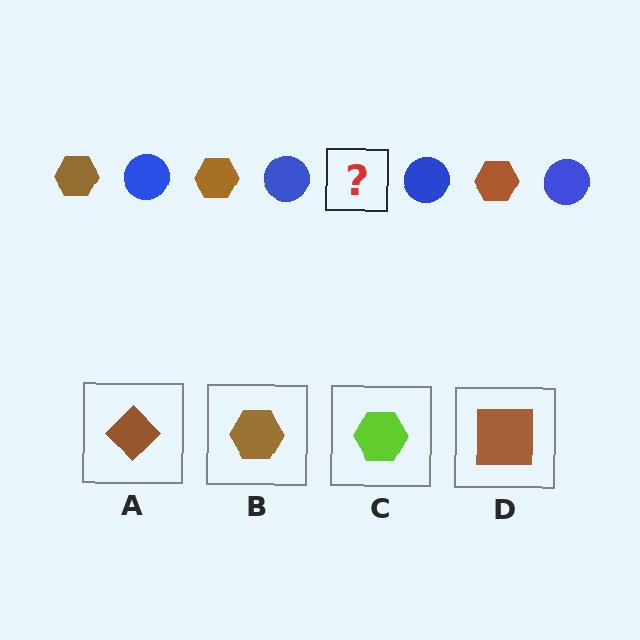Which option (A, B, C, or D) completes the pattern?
B.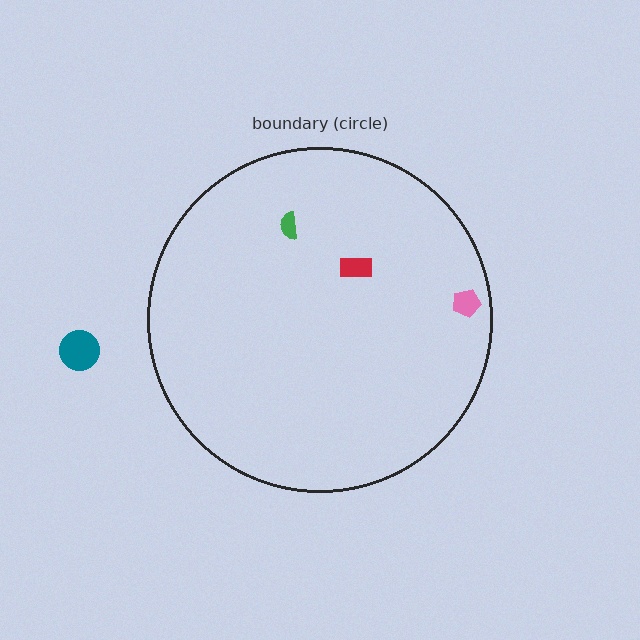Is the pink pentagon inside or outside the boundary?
Inside.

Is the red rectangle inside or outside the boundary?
Inside.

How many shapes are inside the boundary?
3 inside, 1 outside.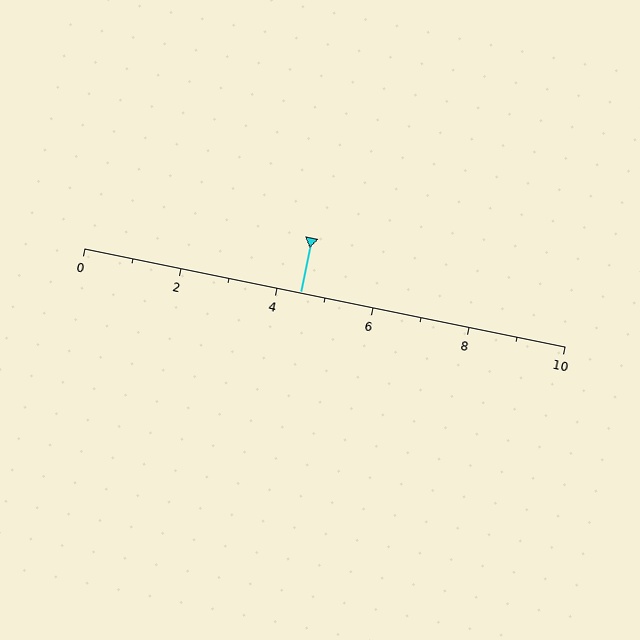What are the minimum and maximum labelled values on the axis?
The axis runs from 0 to 10.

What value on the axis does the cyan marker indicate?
The marker indicates approximately 4.5.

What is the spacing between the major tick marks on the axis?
The major ticks are spaced 2 apart.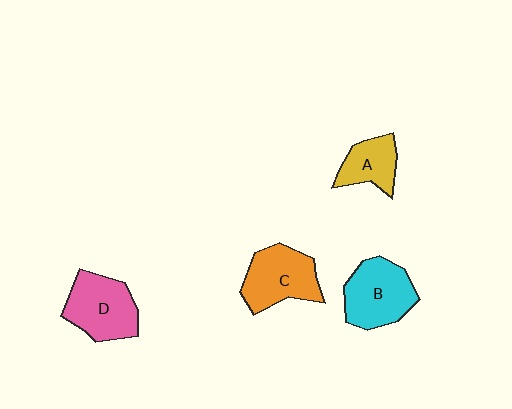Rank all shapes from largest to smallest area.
From largest to smallest: B (cyan), D (pink), C (orange), A (yellow).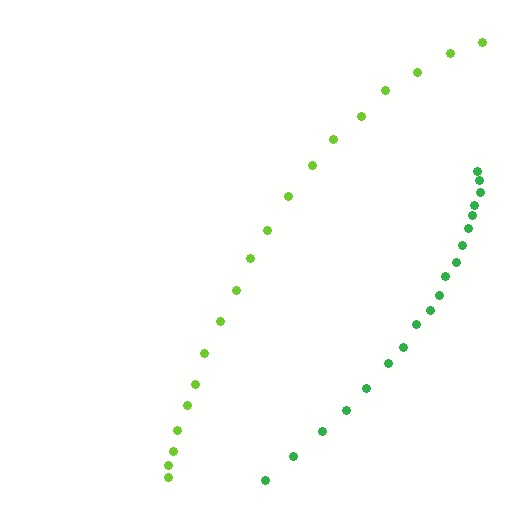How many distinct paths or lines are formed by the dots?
There are 2 distinct paths.